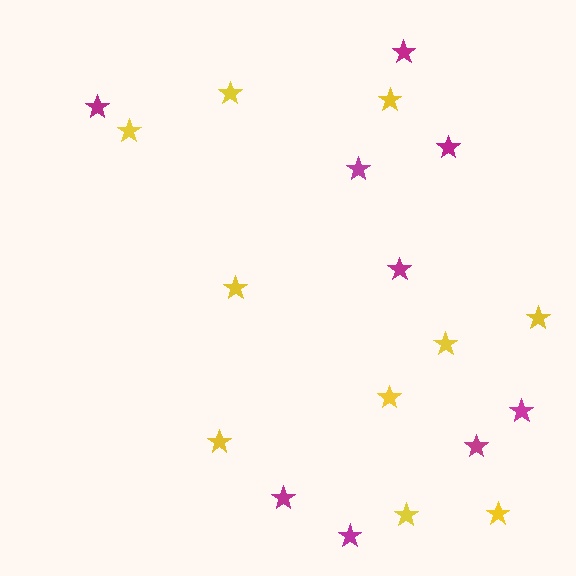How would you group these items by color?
There are 2 groups: one group of yellow stars (10) and one group of magenta stars (9).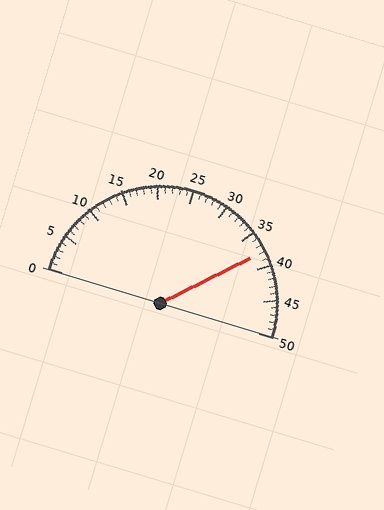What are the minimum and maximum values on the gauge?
The gauge ranges from 0 to 50.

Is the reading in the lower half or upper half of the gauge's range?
The reading is in the upper half of the range (0 to 50).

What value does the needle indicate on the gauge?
The needle indicates approximately 38.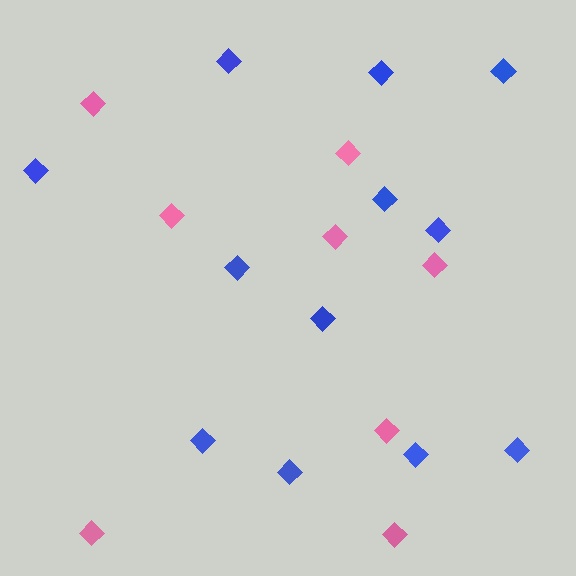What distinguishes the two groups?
There are 2 groups: one group of pink diamonds (8) and one group of blue diamonds (12).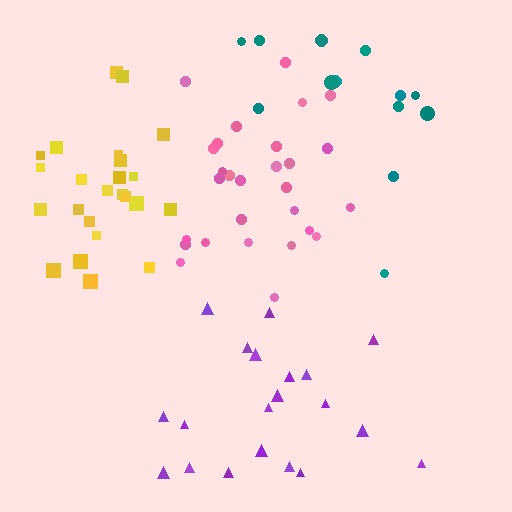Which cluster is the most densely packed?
Pink.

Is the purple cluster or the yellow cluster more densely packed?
Yellow.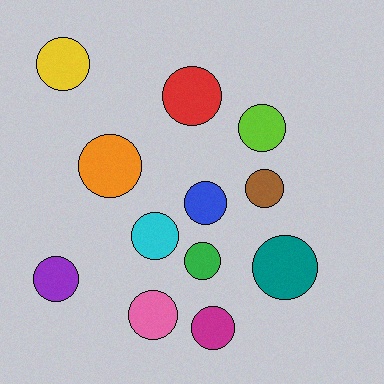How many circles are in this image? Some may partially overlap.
There are 12 circles.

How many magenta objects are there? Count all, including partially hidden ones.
There is 1 magenta object.